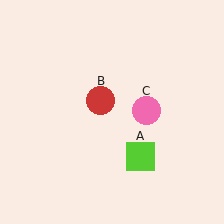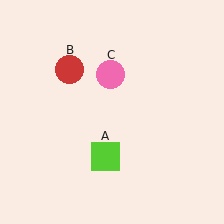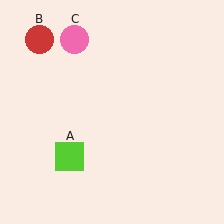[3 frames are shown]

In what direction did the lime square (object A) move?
The lime square (object A) moved left.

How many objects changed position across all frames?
3 objects changed position: lime square (object A), red circle (object B), pink circle (object C).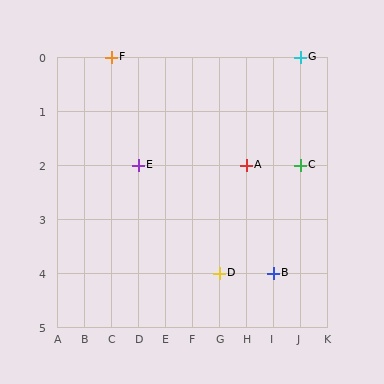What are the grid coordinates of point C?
Point C is at grid coordinates (J, 2).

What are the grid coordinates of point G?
Point G is at grid coordinates (J, 0).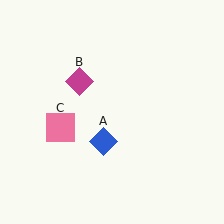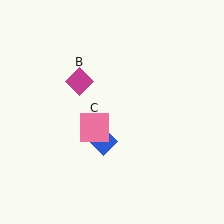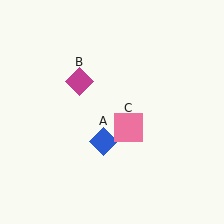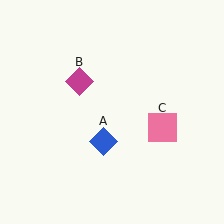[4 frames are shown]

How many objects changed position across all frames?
1 object changed position: pink square (object C).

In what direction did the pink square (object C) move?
The pink square (object C) moved right.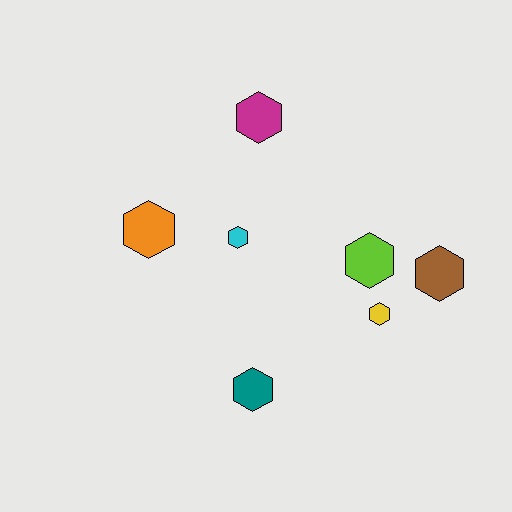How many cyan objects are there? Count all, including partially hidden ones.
There is 1 cyan object.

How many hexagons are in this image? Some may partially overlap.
There are 7 hexagons.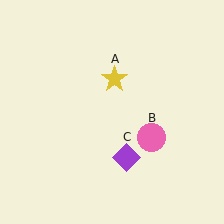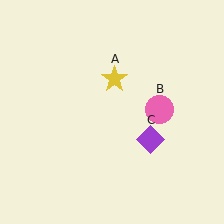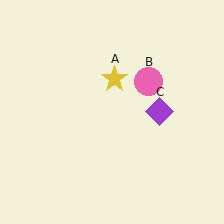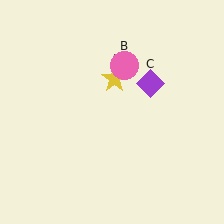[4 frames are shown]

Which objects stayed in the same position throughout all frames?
Yellow star (object A) remained stationary.